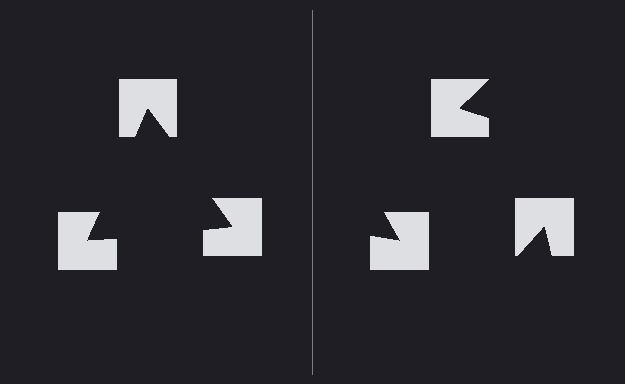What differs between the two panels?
The notched squares are positioned identically on both sides; only the wedge orientations differ. On the left they align to a triangle; on the right they are misaligned.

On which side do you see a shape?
An illusory triangle appears on the left side. On the right side the wedge cuts are rotated, so no coherent shape forms.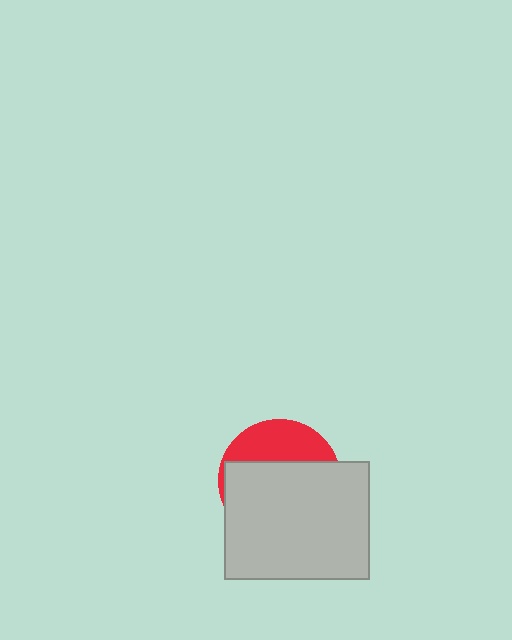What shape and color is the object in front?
The object in front is a light gray rectangle.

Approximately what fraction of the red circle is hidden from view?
Roughly 68% of the red circle is hidden behind the light gray rectangle.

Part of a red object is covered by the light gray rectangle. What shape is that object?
It is a circle.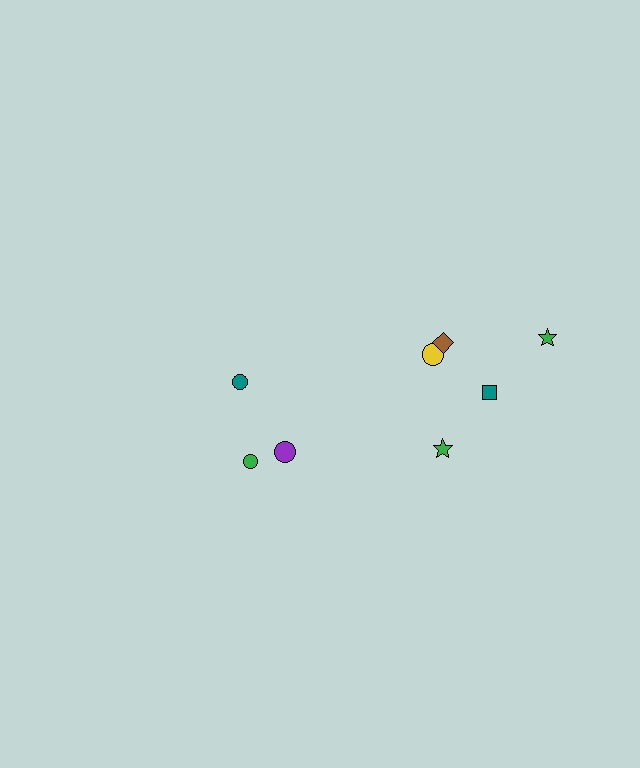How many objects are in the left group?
There are 3 objects.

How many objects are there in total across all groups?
There are 8 objects.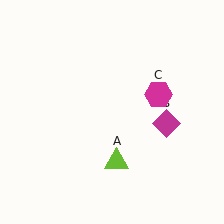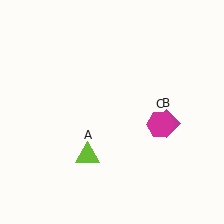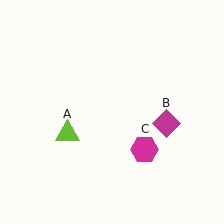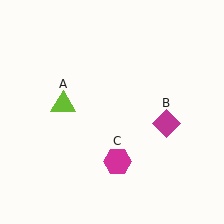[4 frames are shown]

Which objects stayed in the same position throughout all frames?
Magenta diamond (object B) remained stationary.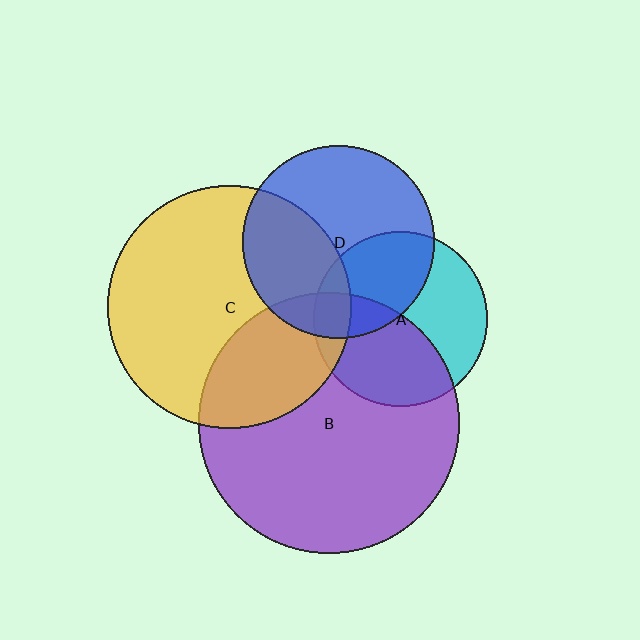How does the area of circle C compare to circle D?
Approximately 1.6 times.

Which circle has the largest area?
Circle B (purple).